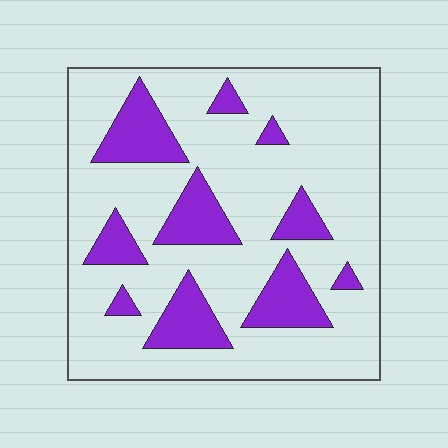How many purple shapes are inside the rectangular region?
10.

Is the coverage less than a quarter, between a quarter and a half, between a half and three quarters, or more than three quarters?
Less than a quarter.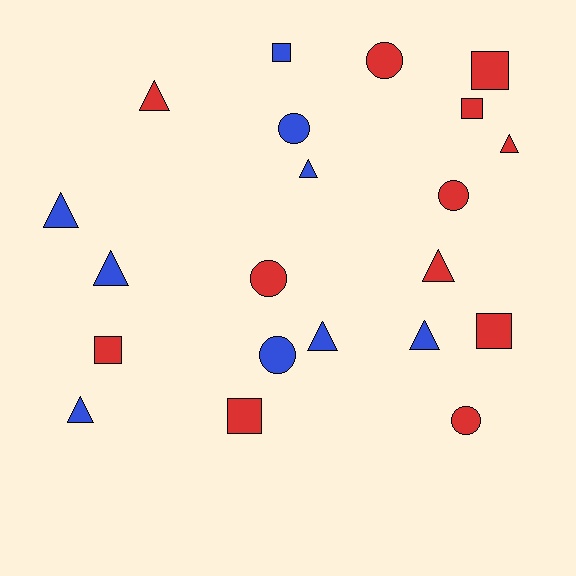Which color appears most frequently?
Red, with 12 objects.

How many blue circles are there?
There are 2 blue circles.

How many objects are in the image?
There are 21 objects.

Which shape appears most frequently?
Triangle, with 9 objects.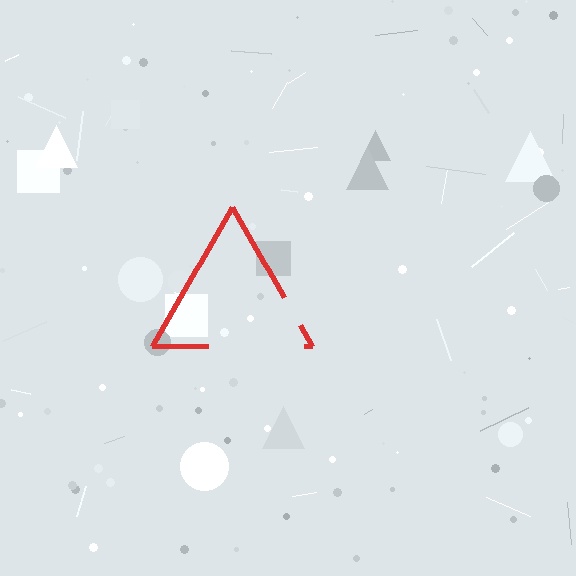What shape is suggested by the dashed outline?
The dashed outline suggests a triangle.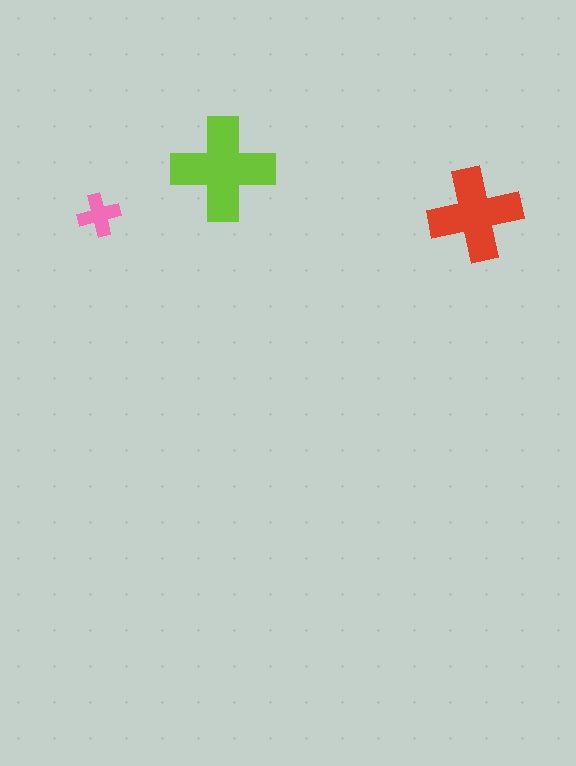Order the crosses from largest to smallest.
the lime one, the red one, the pink one.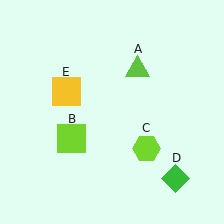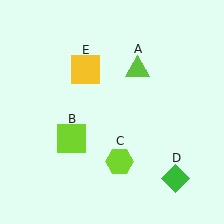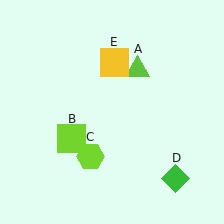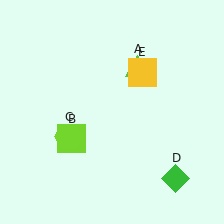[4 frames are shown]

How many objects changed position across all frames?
2 objects changed position: lime hexagon (object C), yellow square (object E).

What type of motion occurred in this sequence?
The lime hexagon (object C), yellow square (object E) rotated clockwise around the center of the scene.